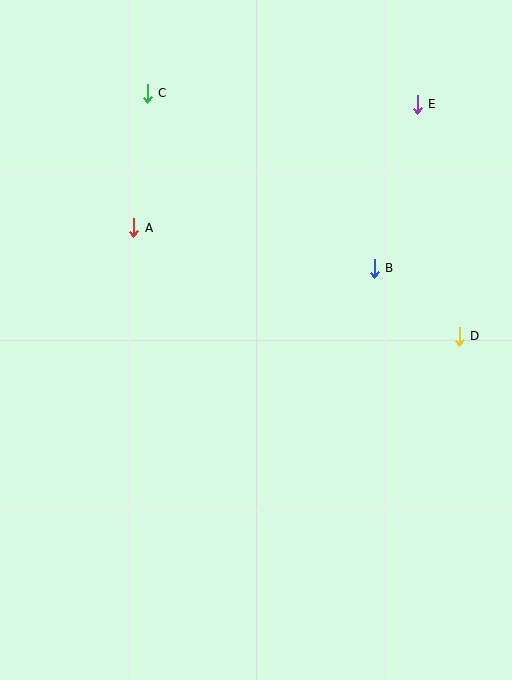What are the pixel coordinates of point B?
Point B is at (374, 268).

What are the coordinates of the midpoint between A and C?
The midpoint between A and C is at (141, 161).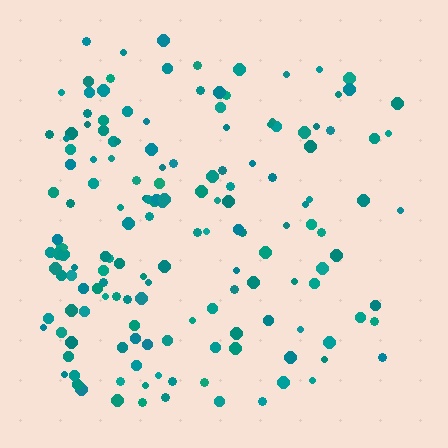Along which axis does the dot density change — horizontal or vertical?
Horizontal.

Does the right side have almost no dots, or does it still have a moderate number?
Still a moderate number, just noticeably fewer than the left.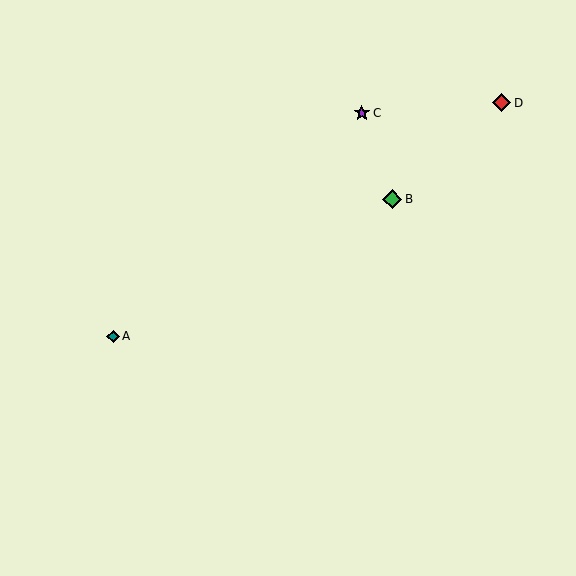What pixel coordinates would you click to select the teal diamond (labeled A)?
Click at (113, 337) to select the teal diamond A.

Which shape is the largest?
The green diamond (labeled B) is the largest.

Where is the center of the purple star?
The center of the purple star is at (362, 113).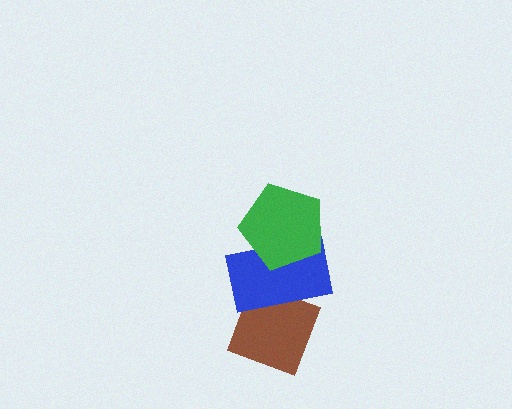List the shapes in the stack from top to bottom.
From top to bottom: the green pentagon, the blue rectangle, the brown diamond.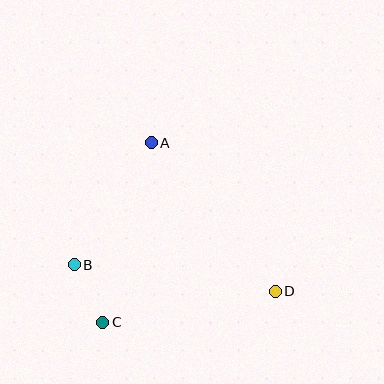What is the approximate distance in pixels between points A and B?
The distance between A and B is approximately 145 pixels.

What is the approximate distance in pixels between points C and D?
The distance between C and D is approximately 175 pixels.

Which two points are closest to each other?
Points B and C are closest to each other.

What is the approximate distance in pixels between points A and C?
The distance between A and C is approximately 186 pixels.